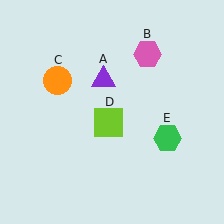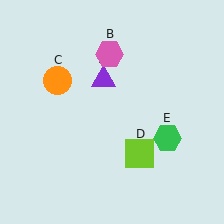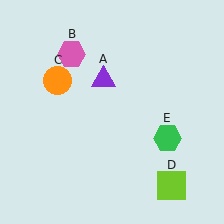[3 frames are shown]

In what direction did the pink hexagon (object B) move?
The pink hexagon (object B) moved left.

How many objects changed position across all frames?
2 objects changed position: pink hexagon (object B), lime square (object D).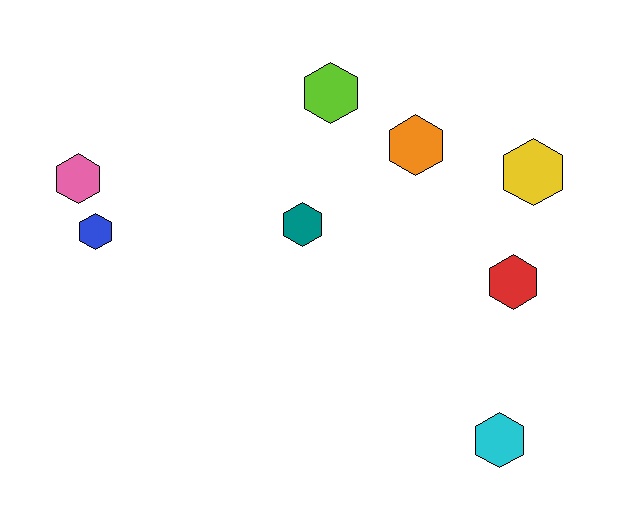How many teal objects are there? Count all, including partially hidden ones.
There is 1 teal object.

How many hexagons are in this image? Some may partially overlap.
There are 8 hexagons.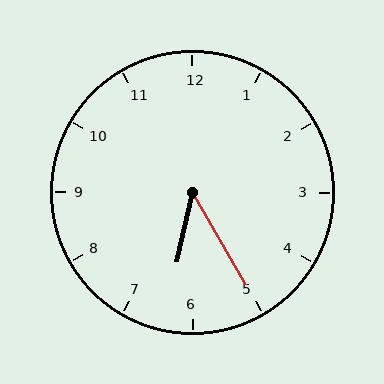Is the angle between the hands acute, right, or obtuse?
It is acute.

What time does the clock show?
6:25.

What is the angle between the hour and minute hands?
Approximately 42 degrees.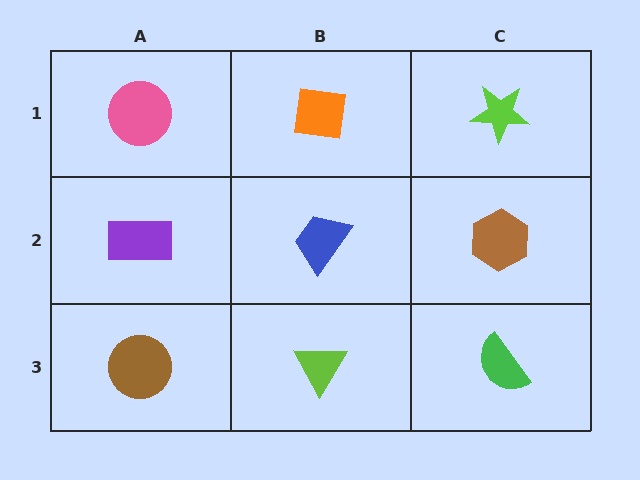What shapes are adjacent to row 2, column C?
A lime star (row 1, column C), a green semicircle (row 3, column C), a blue trapezoid (row 2, column B).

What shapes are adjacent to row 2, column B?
An orange square (row 1, column B), a lime triangle (row 3, column B), a purple rectangle (row 2, column A), a brown hexagon (row 2, column C).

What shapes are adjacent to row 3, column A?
A purple rectangle (row 2, column A), a lime triangle (row 3, column B).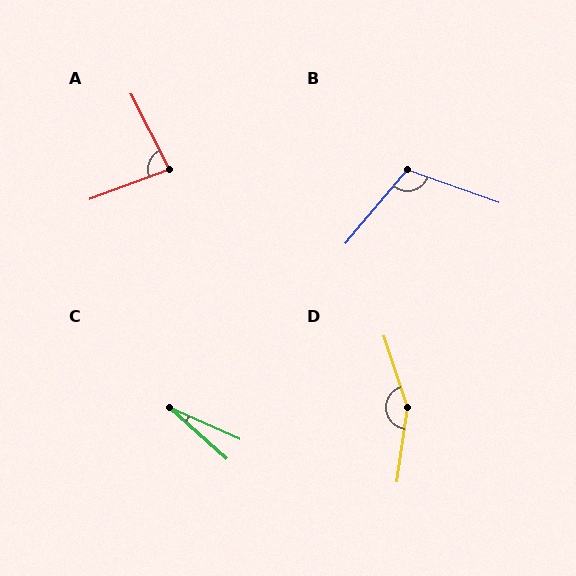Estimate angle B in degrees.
Approximately 111 degrees.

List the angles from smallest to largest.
C (17°), A (84°), B (111°), D (154°).